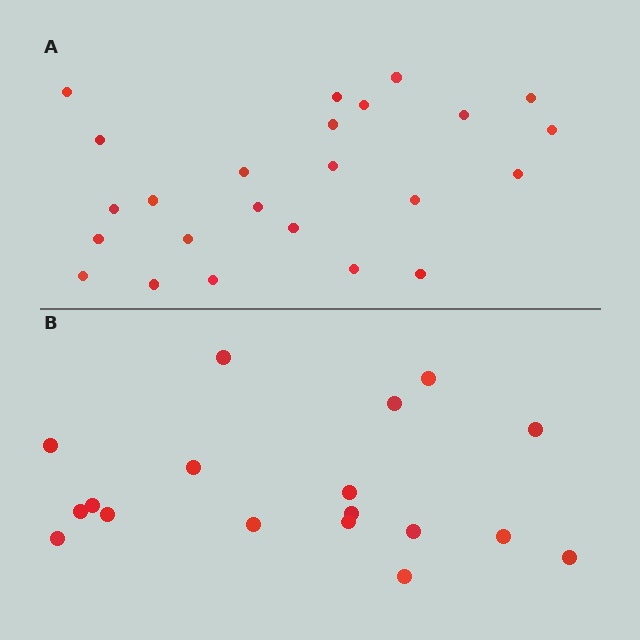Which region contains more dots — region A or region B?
Region A (the top region) has more dots.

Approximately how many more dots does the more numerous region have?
Region A has about 6 more dots than region B.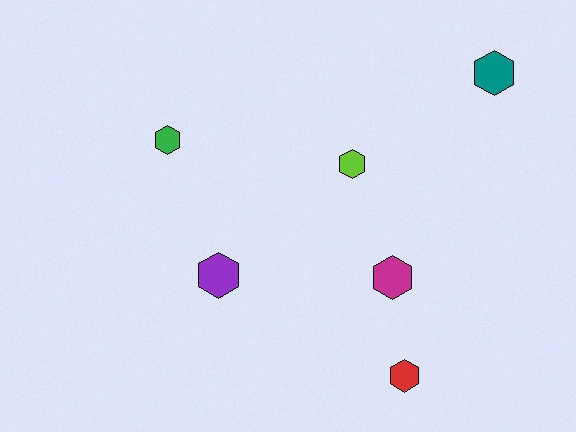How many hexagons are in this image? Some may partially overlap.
There are 6 hexagons.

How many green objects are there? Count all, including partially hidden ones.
There is 1 green object.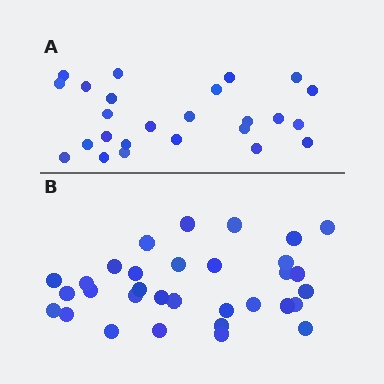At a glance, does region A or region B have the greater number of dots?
Region B (the bottom region) has more dots.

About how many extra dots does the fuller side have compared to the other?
Region B has roughly 8 or so more dots than region A.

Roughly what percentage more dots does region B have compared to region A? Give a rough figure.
About 30% more.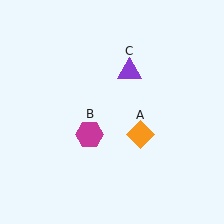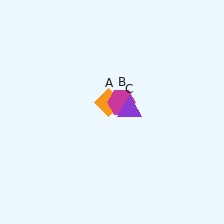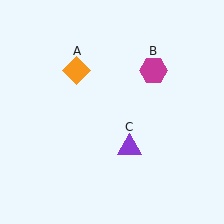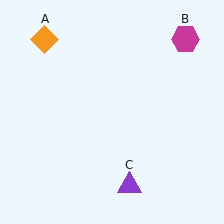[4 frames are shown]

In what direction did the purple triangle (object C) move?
The purple triangle (object C) moved down.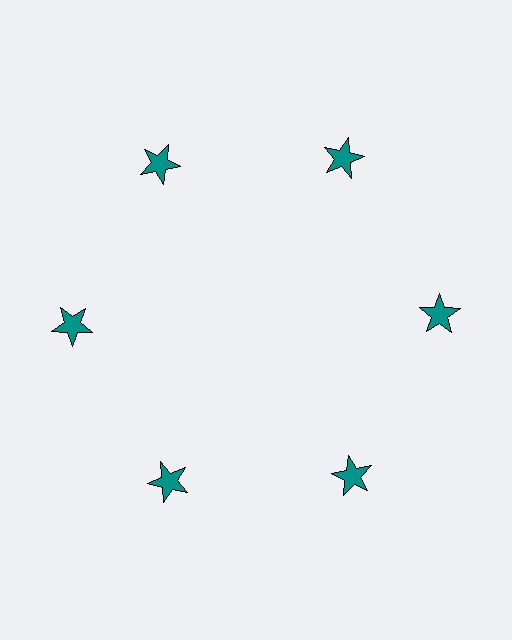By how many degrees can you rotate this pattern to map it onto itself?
The pattern maps onto itself every 60 degrees of rotation.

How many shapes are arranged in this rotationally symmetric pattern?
There are 6 shapes, arranged in 6 groups of 1.